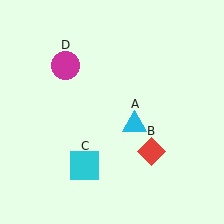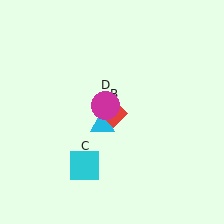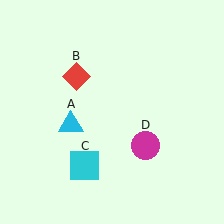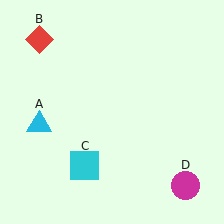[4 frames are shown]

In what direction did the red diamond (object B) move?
The red diamond (object B) moved up and to the left.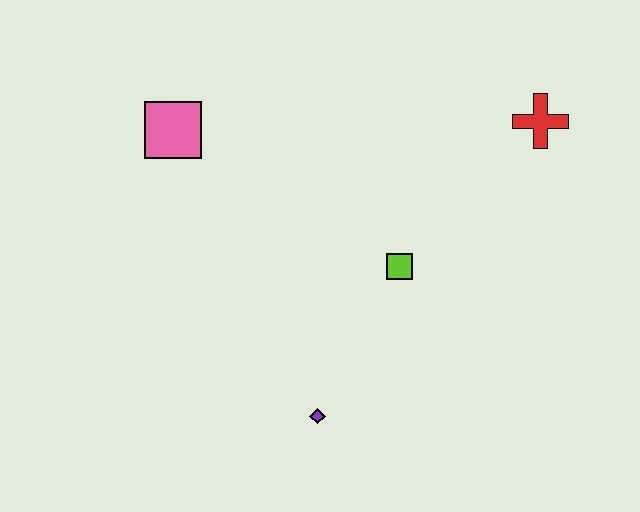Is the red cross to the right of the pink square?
Yes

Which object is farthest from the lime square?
The pink square is farthest from the lime square.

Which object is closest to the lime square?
The purple diamond is closest to the lime square.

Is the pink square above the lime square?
Yes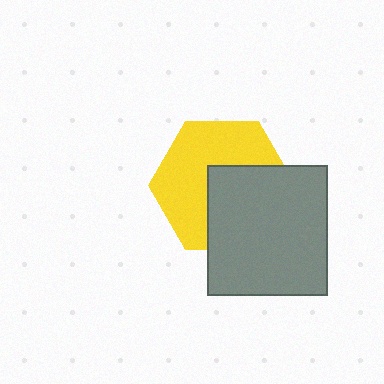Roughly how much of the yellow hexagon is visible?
About half of it is visible (roughly 57%).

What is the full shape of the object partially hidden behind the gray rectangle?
The partially hidden object is a yellow hexagon.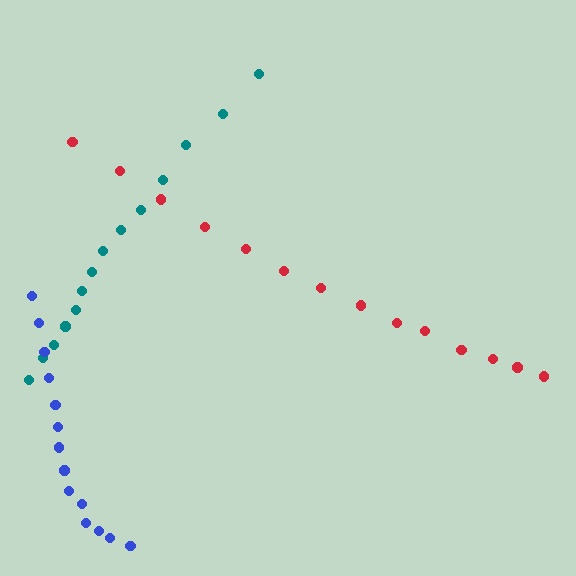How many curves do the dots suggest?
There are 3 distinct paths.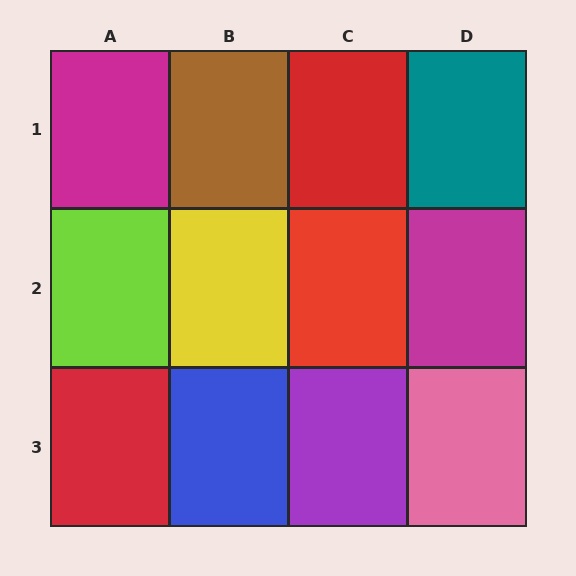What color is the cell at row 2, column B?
Yellow.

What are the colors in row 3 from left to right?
Red, blue, purple, pink.